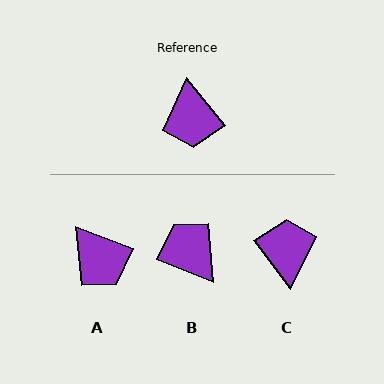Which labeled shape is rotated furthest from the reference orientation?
C, about 178 degrees away.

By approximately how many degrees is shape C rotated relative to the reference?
Approximately 178 degrees counter-clockwise.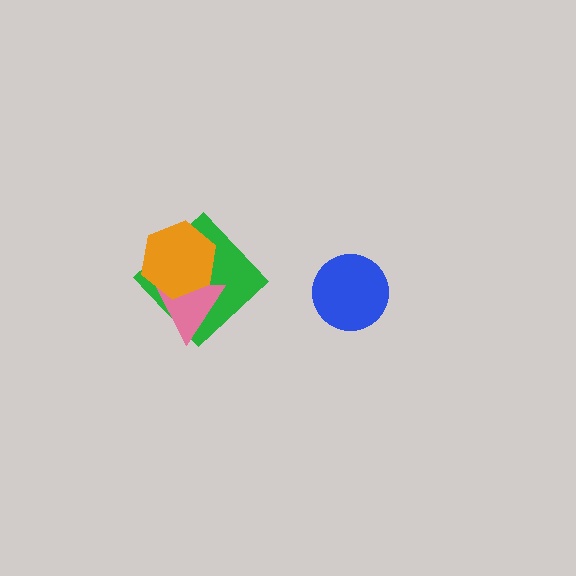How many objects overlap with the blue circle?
0 objects overlap with the blue circle.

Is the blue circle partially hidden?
No, no other shape covers it.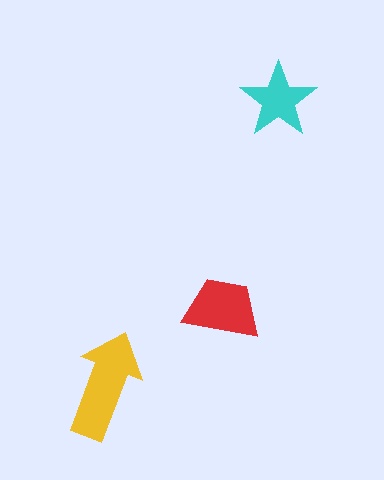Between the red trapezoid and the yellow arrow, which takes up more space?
The yellow arrow.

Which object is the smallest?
The cyan star.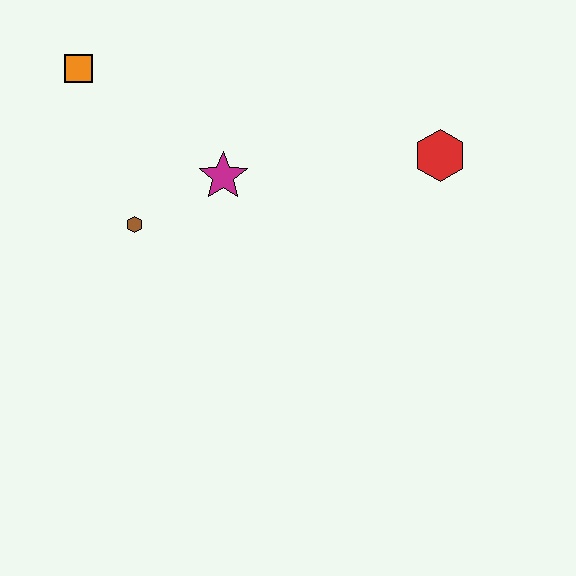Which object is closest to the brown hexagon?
The magenta star is closest to the brown hexagon.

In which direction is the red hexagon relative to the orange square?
The red hexagon is to the right of the orange square.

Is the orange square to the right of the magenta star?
No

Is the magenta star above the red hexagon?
No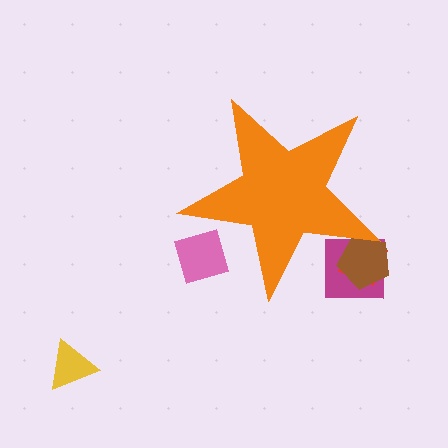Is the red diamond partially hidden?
Yes, the red diamond is partially hidden behind the orange star.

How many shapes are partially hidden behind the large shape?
4 shapes are partially hidden.